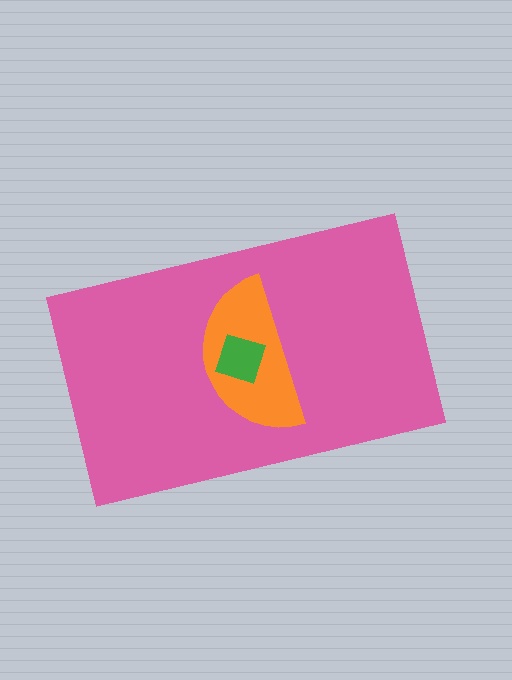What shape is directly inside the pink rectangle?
The orange semicircle.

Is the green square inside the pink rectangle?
Yes.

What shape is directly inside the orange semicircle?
The green square.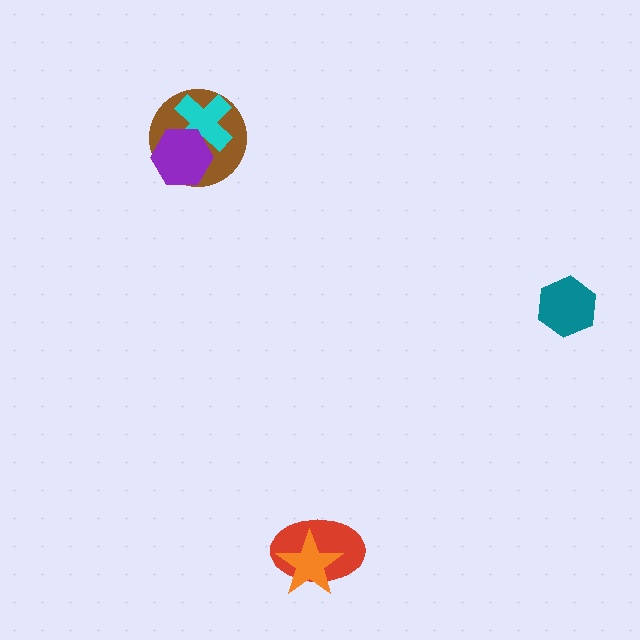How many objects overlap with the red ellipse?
1 object overlaps with the red ellipse.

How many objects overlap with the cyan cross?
2 objects overlap with the cyan cross.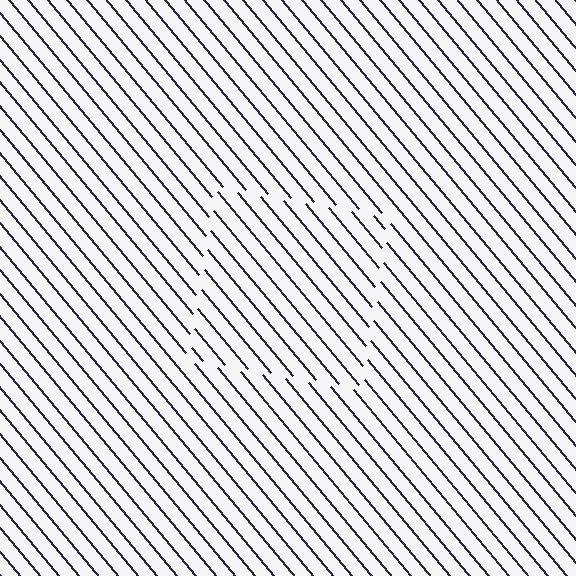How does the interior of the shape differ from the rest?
The interior of the shape contains the same grating, shifted by half a period — the contour is defined by the phase discontinuity where line-ends from the inner and outer gratings abut.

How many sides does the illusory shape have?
4 sides — the line-ends trace a square.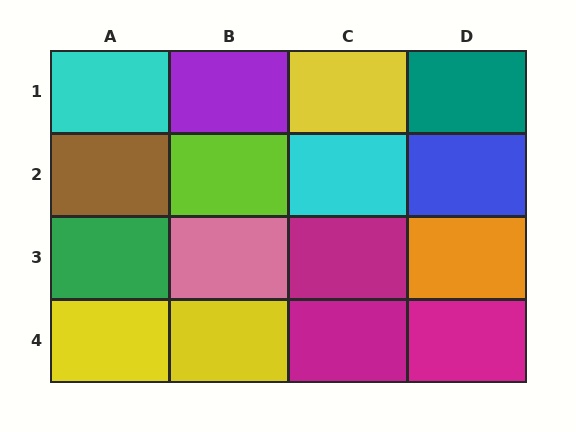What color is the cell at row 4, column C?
Magenta.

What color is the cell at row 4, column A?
Yellow.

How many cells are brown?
1 cell is brown.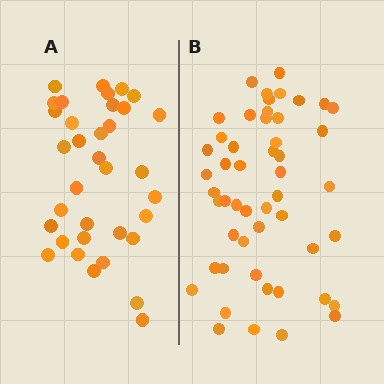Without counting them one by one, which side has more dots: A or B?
Region B (the right region) has more dots.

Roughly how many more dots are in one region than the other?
Region B has approximately 15 more dots than region A.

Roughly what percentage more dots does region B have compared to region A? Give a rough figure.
About 45% more.